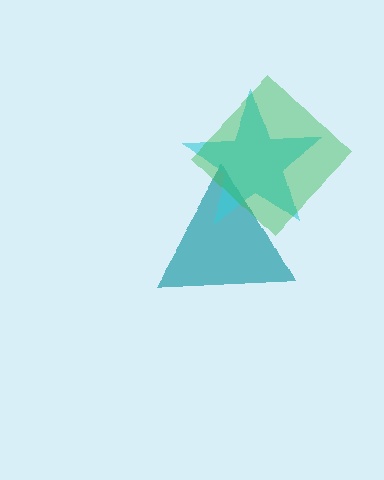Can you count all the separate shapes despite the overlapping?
Yes, there are 3 separate shapes.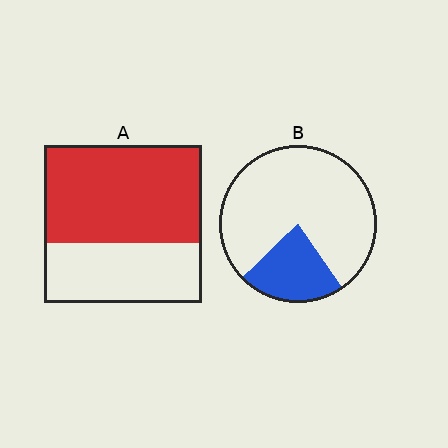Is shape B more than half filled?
No.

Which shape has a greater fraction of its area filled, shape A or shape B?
Shape A.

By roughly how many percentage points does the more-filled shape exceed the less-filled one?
By roughly 40 percentage points (A over B).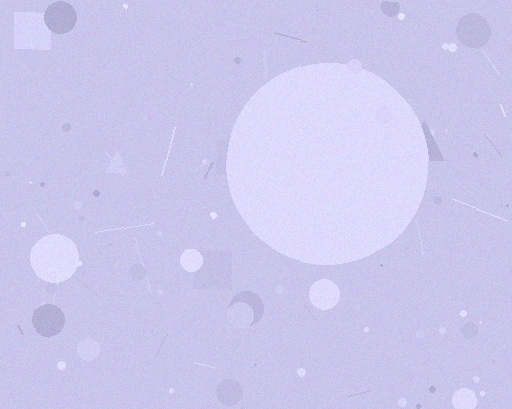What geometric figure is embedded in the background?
A circle is embedded in the background.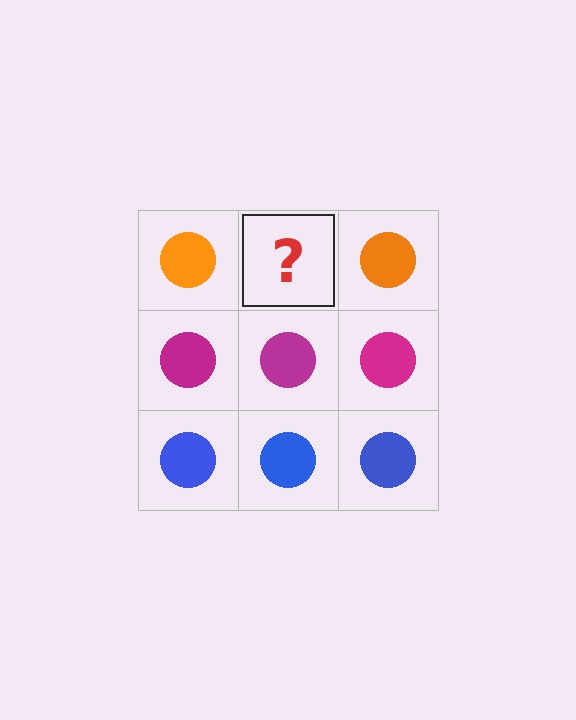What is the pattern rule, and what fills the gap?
The rule is that each row has a consistent color. The gap should be filled with an orange circle.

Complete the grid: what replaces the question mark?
The question mark should be replaced with an orange circle.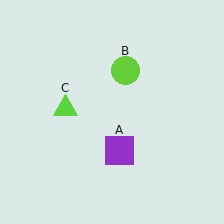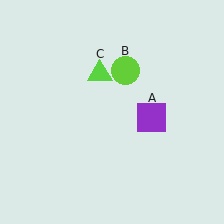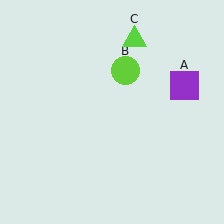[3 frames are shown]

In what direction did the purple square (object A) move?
The purple square (object A) moved up and to the right.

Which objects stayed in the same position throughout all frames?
Lime circle (object B) remained stationary.